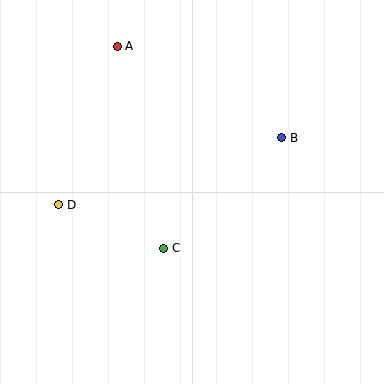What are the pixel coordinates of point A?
Point A is at (117, 46).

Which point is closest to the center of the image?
Point C at (164, 248) is closest to the center.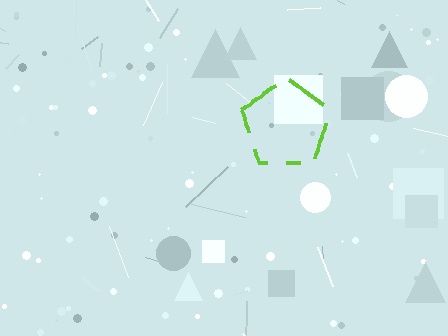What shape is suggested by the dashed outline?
The dashed outline suggests a pentagon.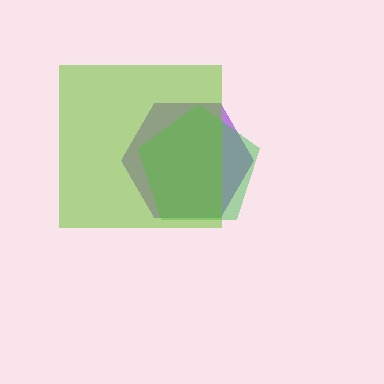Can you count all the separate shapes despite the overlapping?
Yes, there are 3 separate shapes.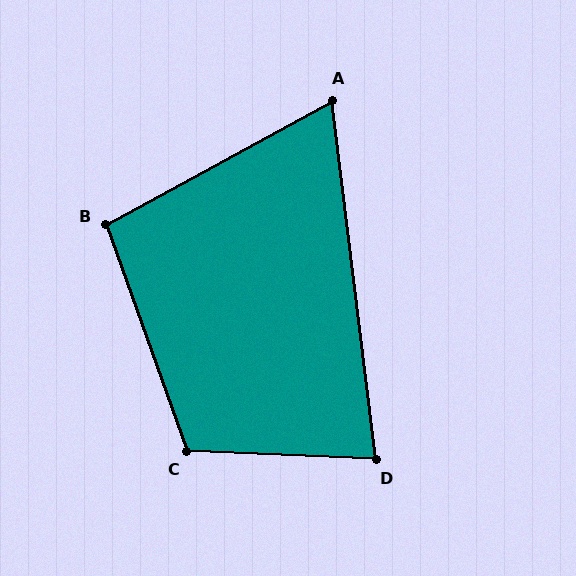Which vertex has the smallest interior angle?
A, at approximately 68 degrees.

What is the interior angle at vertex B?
Approximately 99 degrees (obtuse).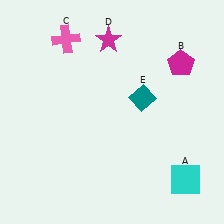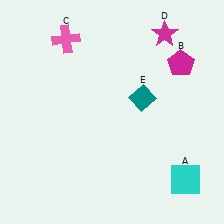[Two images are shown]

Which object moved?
The magenta star (D) moved right.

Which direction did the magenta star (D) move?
The magenta star (D) moved right.